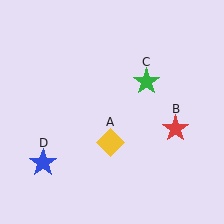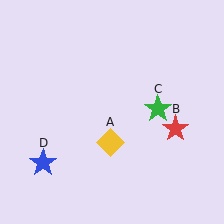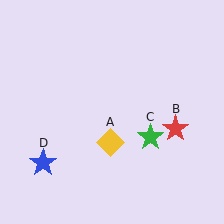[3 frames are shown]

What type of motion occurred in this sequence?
The green star (object C) rotated clockwise around the center of the scene.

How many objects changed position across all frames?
1 object changed position: green star (object C).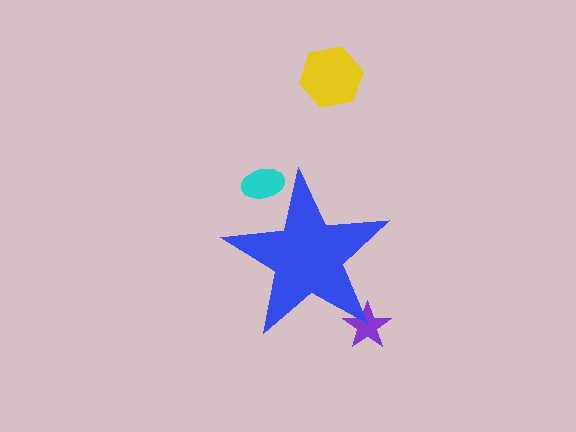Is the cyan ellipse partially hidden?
Yes, the cyan ellipse is partially hidden behind the blue star.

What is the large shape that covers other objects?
A blue star.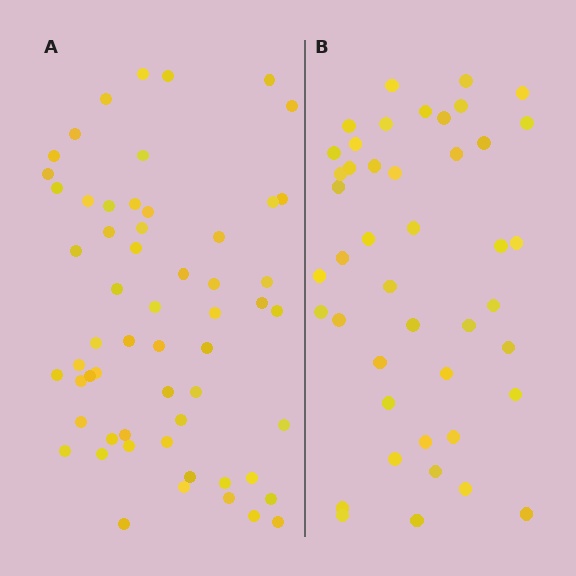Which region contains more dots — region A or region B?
Region A (the left region) has more dots.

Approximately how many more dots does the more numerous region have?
Region A has approximately 15 more dots than region B.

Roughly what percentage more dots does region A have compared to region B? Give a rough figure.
About 30% more.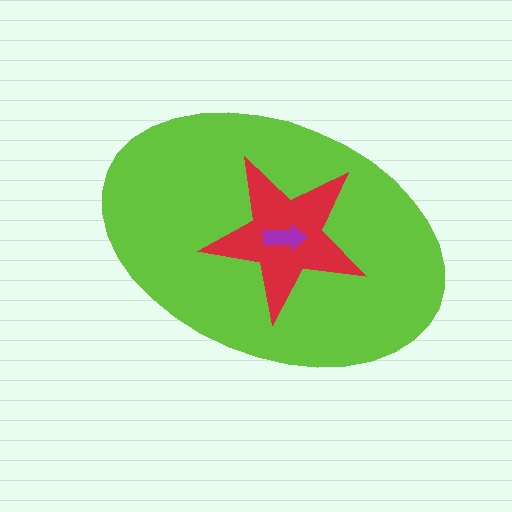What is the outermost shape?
The lime ellipse.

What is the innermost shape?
The purple arrow.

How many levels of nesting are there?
3.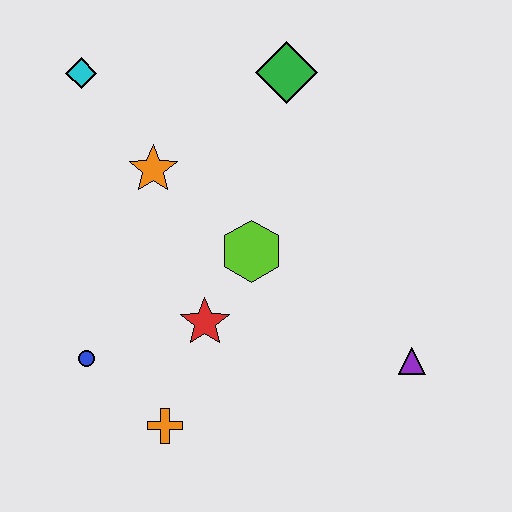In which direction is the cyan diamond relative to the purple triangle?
The cyan diamond is to the left of the purple triangle.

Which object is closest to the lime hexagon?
The red star is closest to the lime hexagon.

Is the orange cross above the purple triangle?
No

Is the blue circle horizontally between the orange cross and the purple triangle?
No